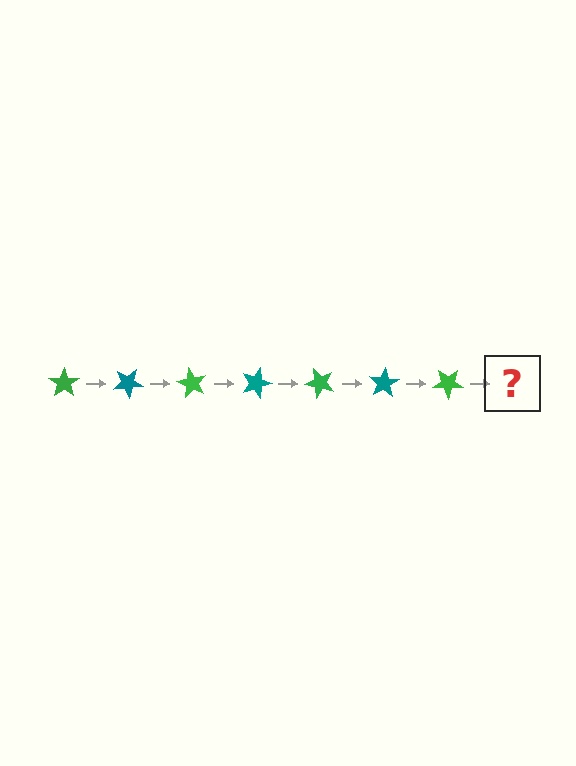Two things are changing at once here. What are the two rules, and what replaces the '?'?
The two rules are that it rotates 30 degrees each step and the color cycles through green and teal. The '?' should be a teal star, rotated 210 degrees from the start.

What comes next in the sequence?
The next element should be a teal star, rotated 210 degrees from the start.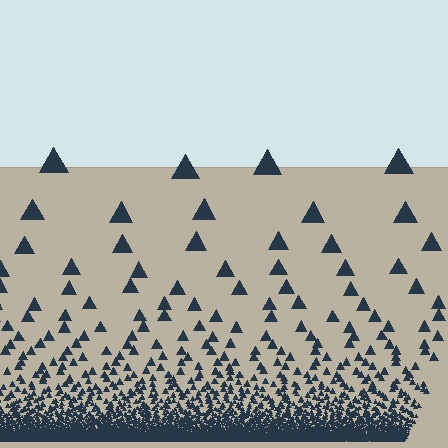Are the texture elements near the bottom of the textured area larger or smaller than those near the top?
Smaller. The gradient is inverted — elements near the bottom are smaller and denser.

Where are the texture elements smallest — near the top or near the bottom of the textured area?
Near the bottom.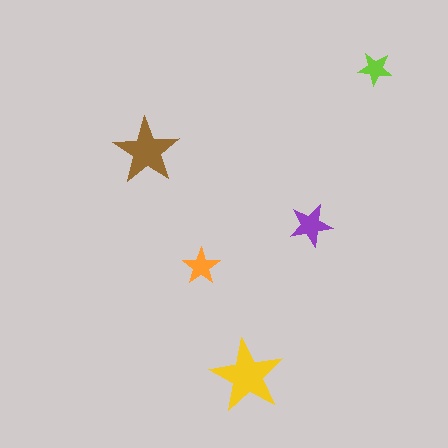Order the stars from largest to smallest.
the yellow one, the brown one, the purple one, the orange one, the lime one.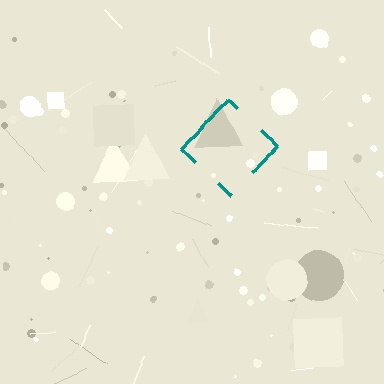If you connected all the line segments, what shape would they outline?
They would outline a diamond.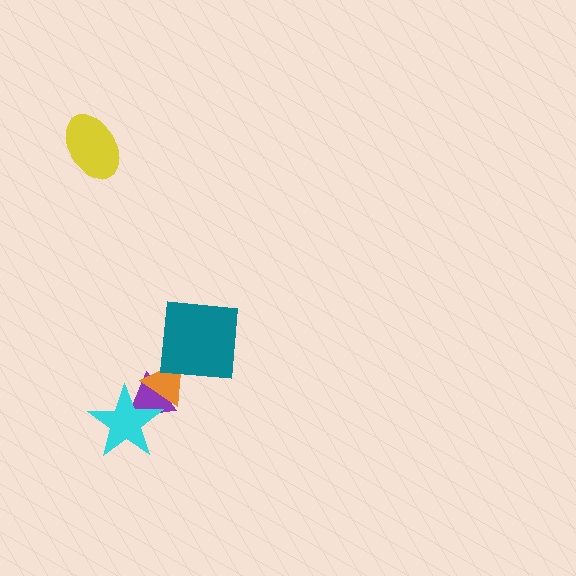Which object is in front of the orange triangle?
The teal square is in front of the orange triangle.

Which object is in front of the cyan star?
The orange triangle is in front of the cyan star.